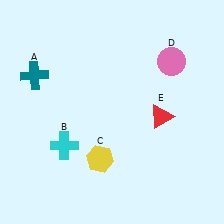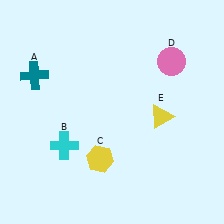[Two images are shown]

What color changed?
The triangle (E) changed from red in Image 1 to yellow in Image 2.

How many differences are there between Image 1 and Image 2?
There is 1 difference between the two images.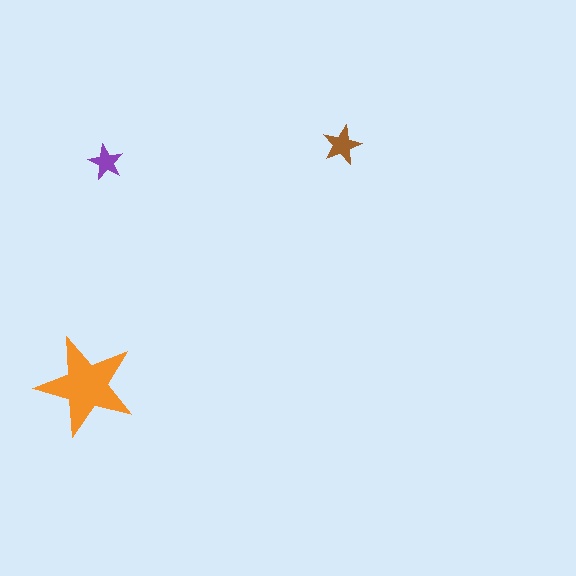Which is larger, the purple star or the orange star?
The orange one.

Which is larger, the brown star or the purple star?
The brown one.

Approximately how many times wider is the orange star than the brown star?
About 2.5 times wider.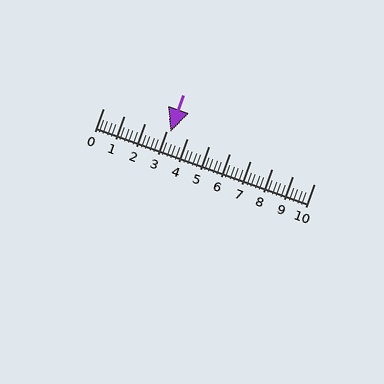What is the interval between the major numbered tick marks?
The major tick marks are spaced 1 units apart.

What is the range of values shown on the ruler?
The ruler shows values from 0 to 10.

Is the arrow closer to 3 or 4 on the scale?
The arrow is closer to 3.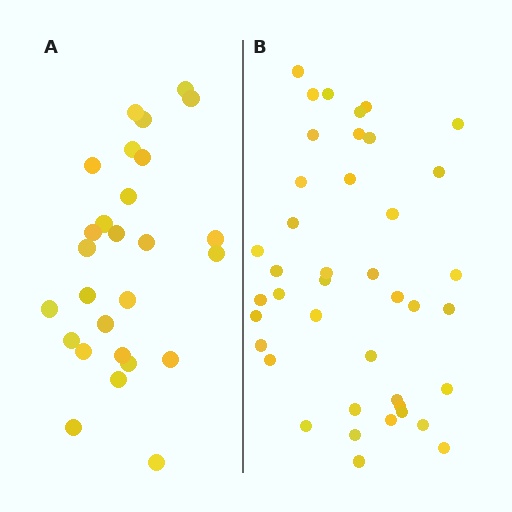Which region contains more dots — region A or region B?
Region B (the right region) has more dots.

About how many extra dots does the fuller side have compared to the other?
Region B has approximately 15 more dots than region A.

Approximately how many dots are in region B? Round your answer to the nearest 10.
About 40 dots. (The exact count is 41, which rounds to 40.)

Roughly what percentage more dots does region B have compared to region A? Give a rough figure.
About 50% more.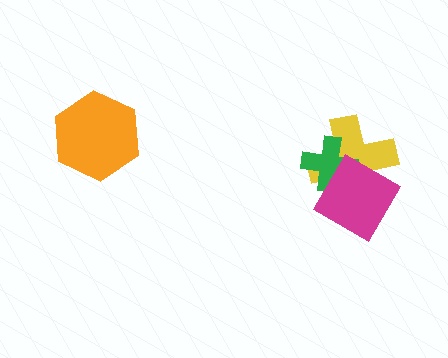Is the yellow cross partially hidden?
Yes, it is partially covered by another shape.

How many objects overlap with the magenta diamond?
2 objects overlap with the magenta diamond.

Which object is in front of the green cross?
The magenta diamond is in front of the green cross.